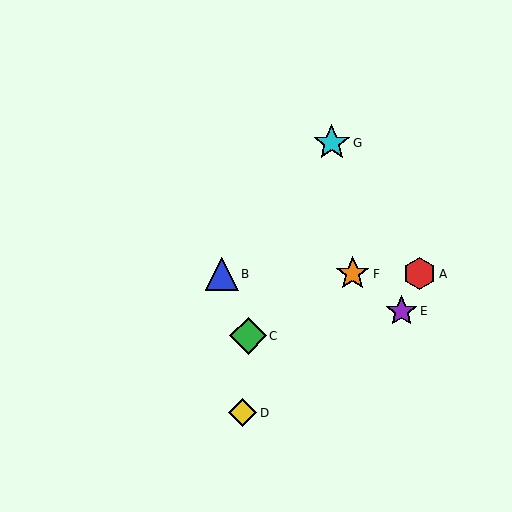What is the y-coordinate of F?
Object F is at y≈274.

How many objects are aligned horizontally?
3 objects (A, B, F) are aligned horizontally.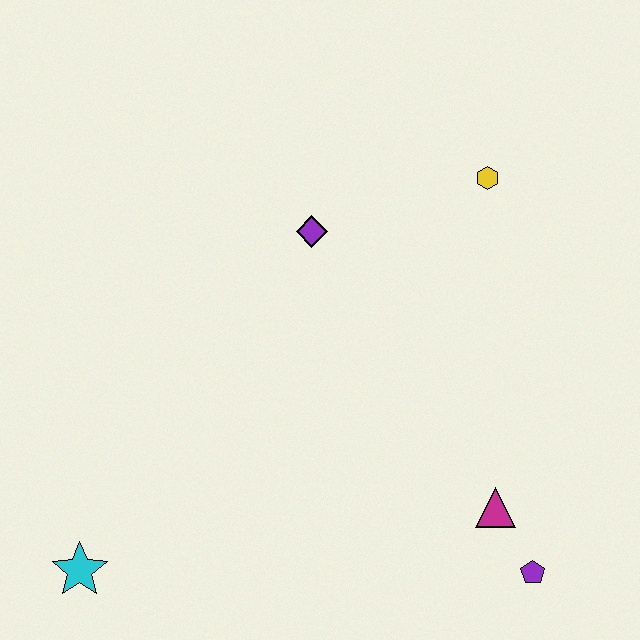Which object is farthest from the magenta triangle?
The cyan star is farthest from the magenta triangle.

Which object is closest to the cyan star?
The purple diamond is closest to the cyan star.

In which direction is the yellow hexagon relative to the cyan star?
The yellow hexagon is to the right of the cyan star.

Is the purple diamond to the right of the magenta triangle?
No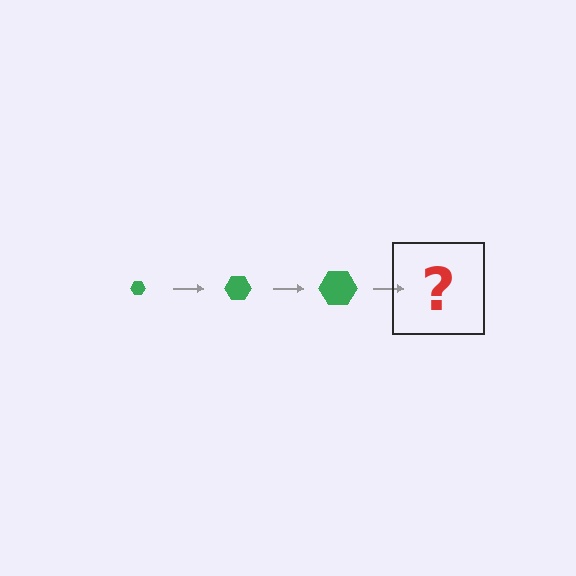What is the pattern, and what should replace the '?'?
The pattern is that the hexagon gets progressively larger each step. The '?' should be a green hexagon, larger than the previous one.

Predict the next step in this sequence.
The next step is a green hexagon, larger than the previous one.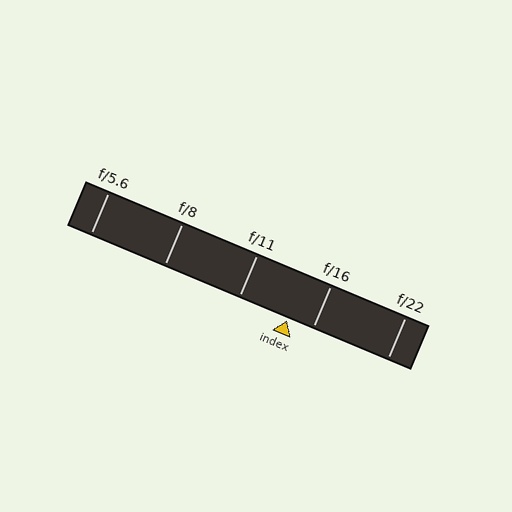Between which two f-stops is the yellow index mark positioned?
The index mark is between f/11 and f/16.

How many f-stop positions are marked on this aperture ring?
There are 5 f-stop positions marked.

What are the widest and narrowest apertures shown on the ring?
The widest aperture shown is f/5.6 and the narrowest is f/22.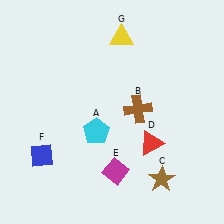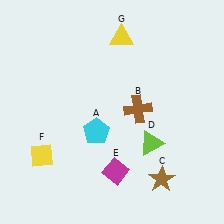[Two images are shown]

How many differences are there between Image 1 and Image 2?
There are 2 differences between the two images.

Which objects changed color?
D changed from red to lime. F changed from blue to yellow.